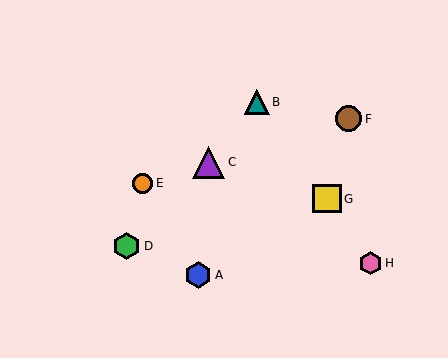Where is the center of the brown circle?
The center of the brown circle is at (349, 119).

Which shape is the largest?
The purple triangle (labeled C) is the largest.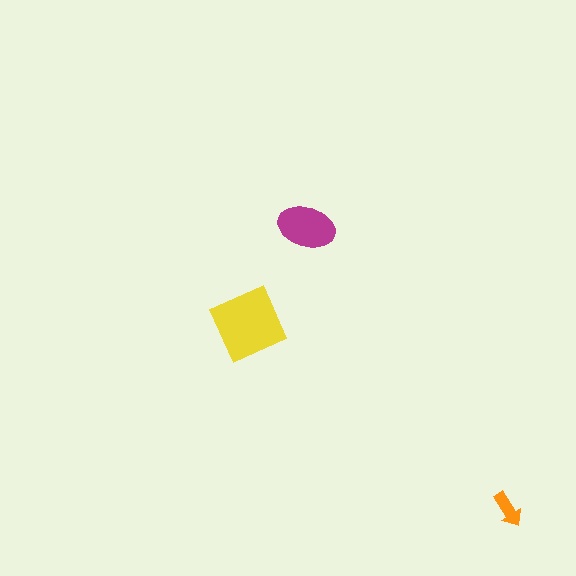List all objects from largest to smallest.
The yellow square, the magenta ellipse, the orange arrow.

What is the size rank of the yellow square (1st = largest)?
1st.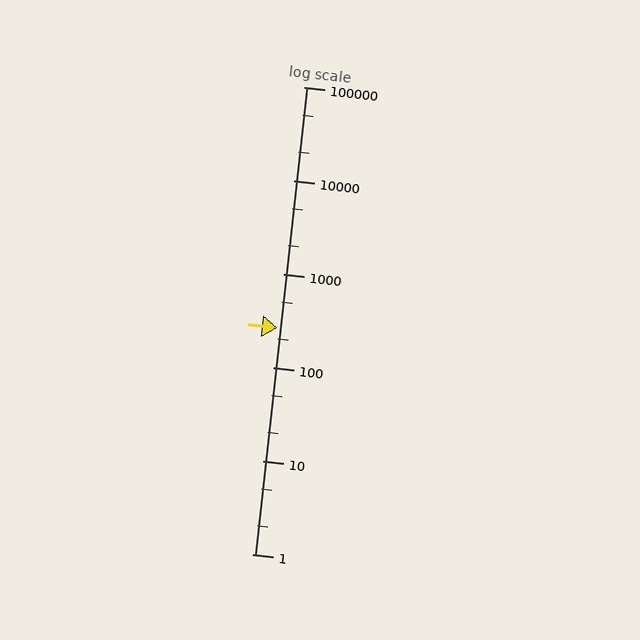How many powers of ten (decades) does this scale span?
The scale spans 5 decades, from 1 to 100000.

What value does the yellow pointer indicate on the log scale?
The pointer indicates approximately 260.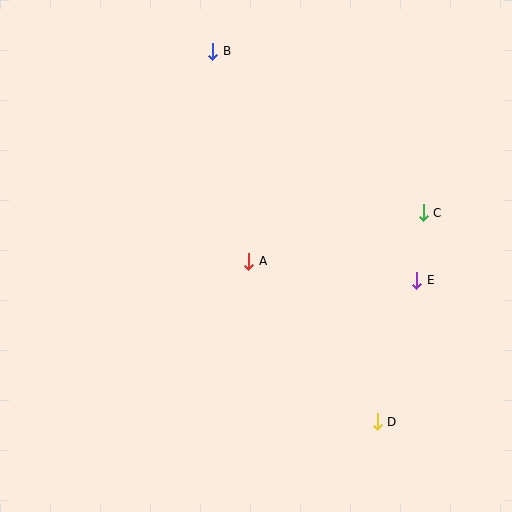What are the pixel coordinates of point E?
Point E is at (417, 280).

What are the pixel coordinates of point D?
Point D is at (377, 422).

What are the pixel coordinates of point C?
Point C is at (423, 213).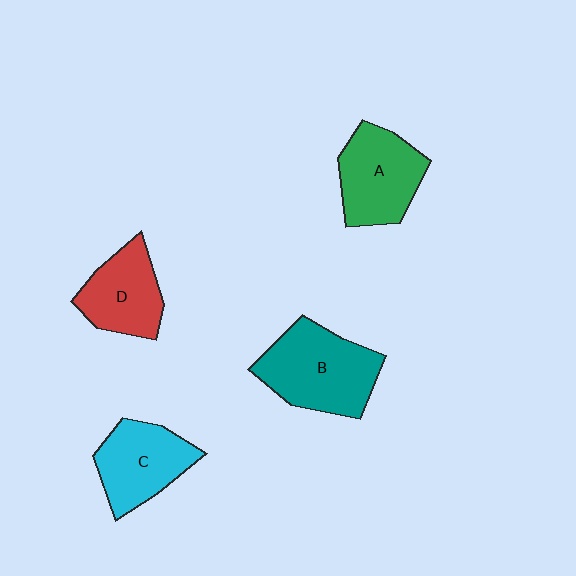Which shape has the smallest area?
Shape D (red).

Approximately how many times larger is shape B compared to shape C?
Approximately 1.3 times.